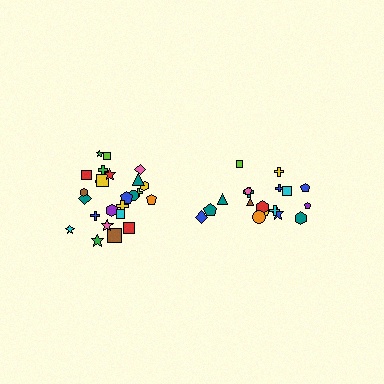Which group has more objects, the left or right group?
The left group.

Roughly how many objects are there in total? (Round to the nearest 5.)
Roughly 45 objects in total.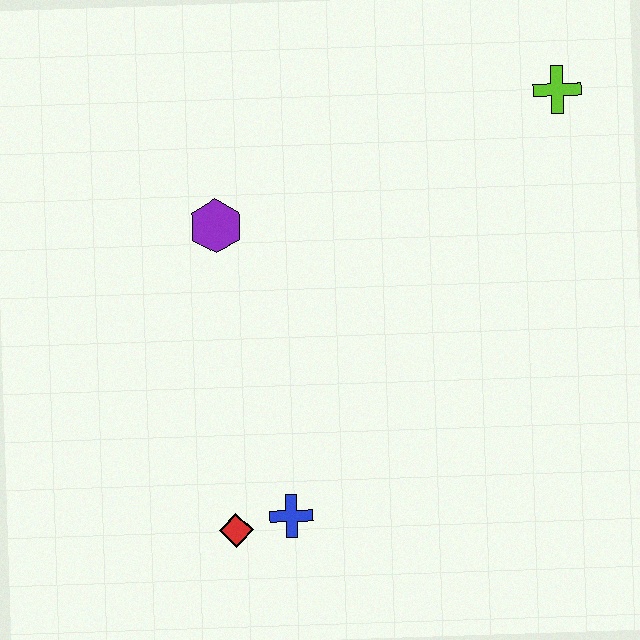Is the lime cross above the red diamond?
Yes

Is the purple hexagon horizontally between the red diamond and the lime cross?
No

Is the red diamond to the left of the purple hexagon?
No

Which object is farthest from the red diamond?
The lime cross is farthest from the red diamond.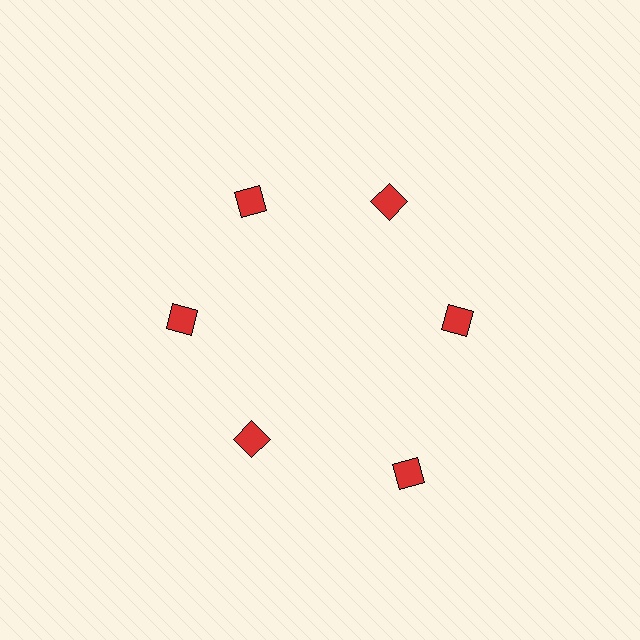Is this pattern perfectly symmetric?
No. The 6 red diamonds are arranged in a ring, but one element near the 5 o'clock position is pushed outward from the center, breaking the 6-fold rotational symmetry.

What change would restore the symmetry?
The symmetry would be restored by moving it inward, back onto the ring so that all 6 diamonds sit at equal angles and equal distance from the center.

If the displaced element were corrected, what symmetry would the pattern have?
It would have 6-fold rotational symmetry — the pattern would map onto itself every 60 degrees.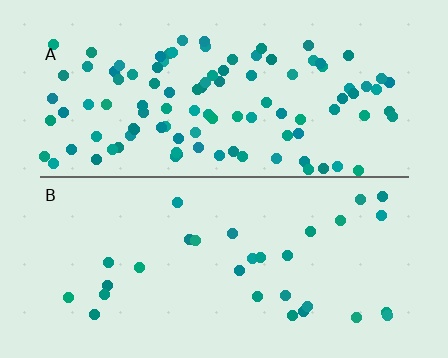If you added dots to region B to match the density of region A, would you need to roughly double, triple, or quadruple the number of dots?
Approximately triple.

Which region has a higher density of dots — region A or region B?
A (the top).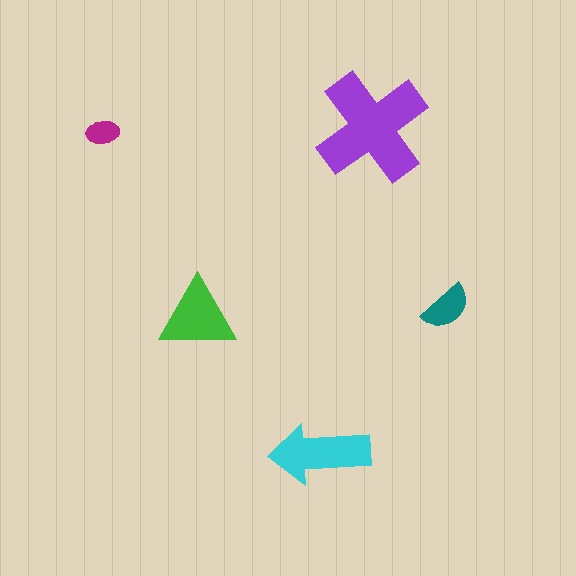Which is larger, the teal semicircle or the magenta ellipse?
The teal semicircle.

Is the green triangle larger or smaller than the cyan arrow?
Smaller.